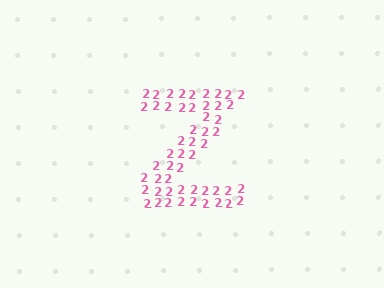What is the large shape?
The large shape is the letter Z.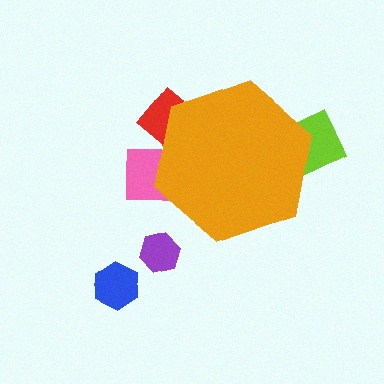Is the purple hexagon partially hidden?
No, the purple hexagon is fully visible.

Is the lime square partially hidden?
Yes, the lime square is partially hidden behind the orange hexagon.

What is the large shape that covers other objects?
An orange hexagon.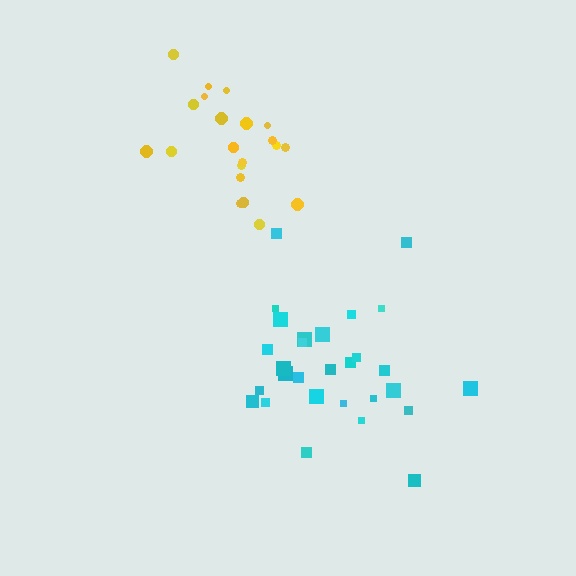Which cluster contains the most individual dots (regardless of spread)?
Cyan (29).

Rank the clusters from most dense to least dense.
yellow, cyan.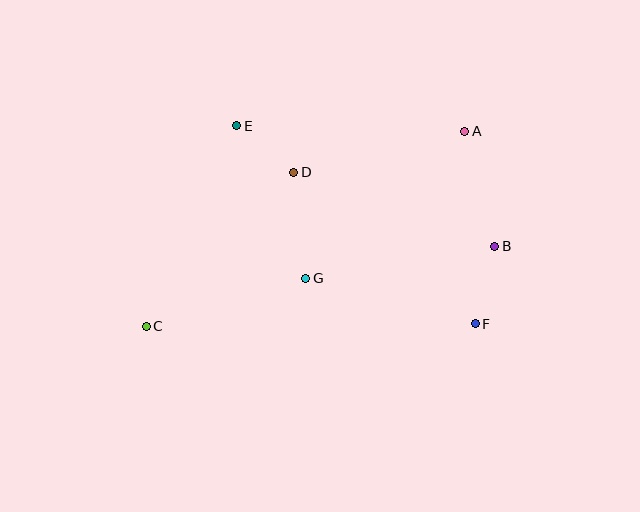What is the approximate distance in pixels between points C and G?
The distance between C and G is approximately 166 pixels.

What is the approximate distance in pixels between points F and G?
The distance between F and G is approximately 175 pixels.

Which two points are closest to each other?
Points D and E are closest to each other.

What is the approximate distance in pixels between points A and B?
The distance between A and B is approximately 119 pixels.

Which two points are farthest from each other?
Points A and C are farthest from each other.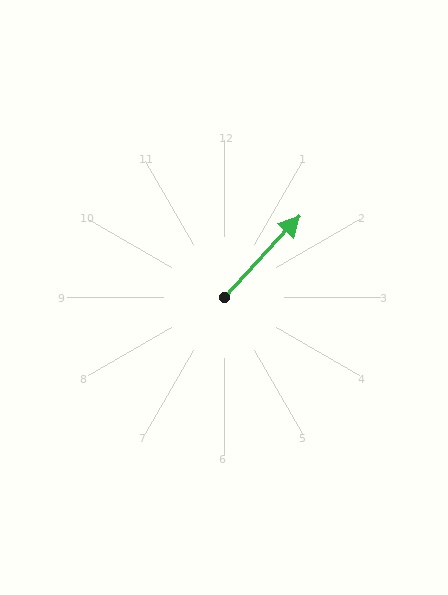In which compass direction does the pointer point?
Northeast.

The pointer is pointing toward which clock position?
Roughly 1 o'clock.